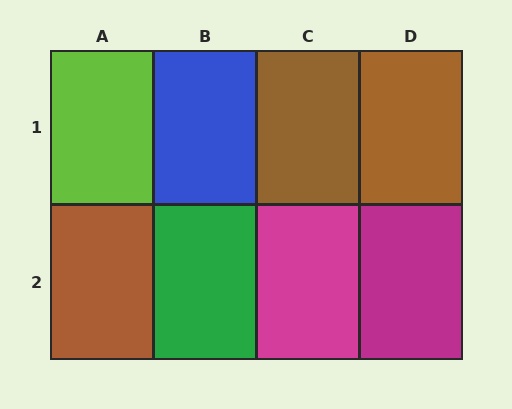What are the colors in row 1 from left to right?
Lime, blue, brown, brown.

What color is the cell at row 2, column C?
Magenta.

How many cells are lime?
1 cell is lime.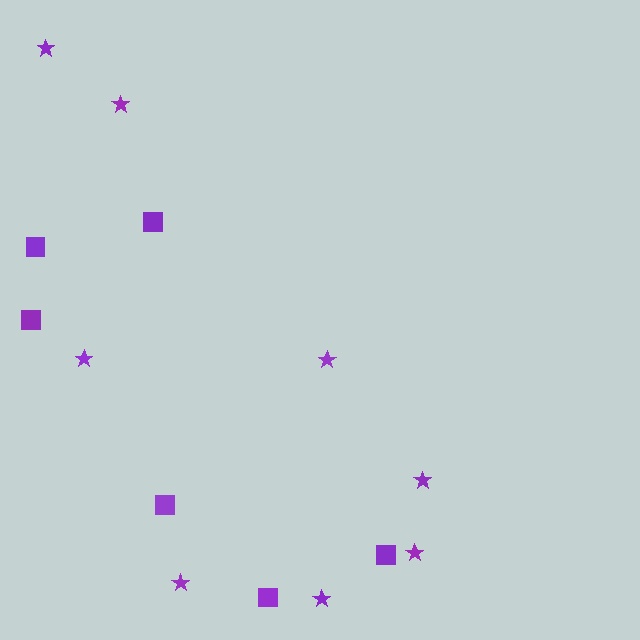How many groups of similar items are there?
There are 2 groups: one group of stars (8) and one group of squares (6).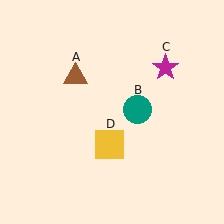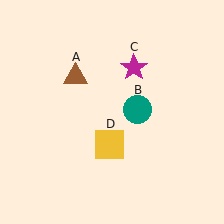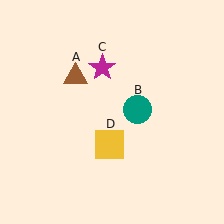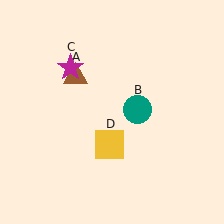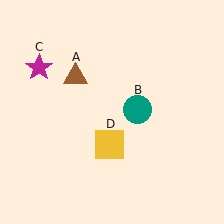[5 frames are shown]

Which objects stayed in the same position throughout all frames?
Brown triangle (object A) and teal circle (object B) and yellow square (object D) remained stationary.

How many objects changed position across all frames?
1 object changed position: magenta star (object C).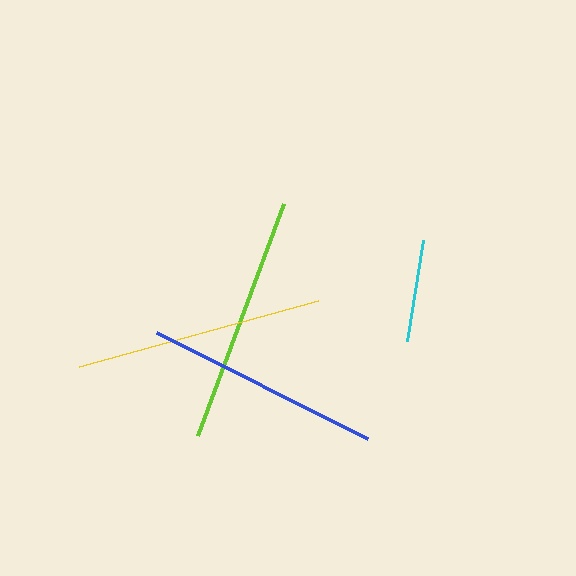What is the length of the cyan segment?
The cyan segment is approximately 102 pixels long.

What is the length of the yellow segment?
The yellow segment is approximately 248 pixels long.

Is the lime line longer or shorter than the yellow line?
The lime line is longer than the yellow line.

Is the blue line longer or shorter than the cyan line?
The blue line is longer than the cyan line.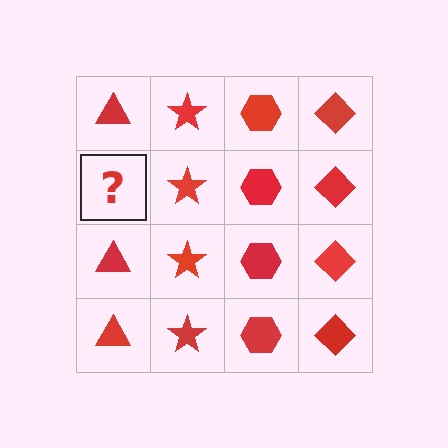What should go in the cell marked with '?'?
The missing cell should contain a red triangle.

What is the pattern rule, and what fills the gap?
The rule is that each column has a consistent shape. The gap should be filled with a red triangle.